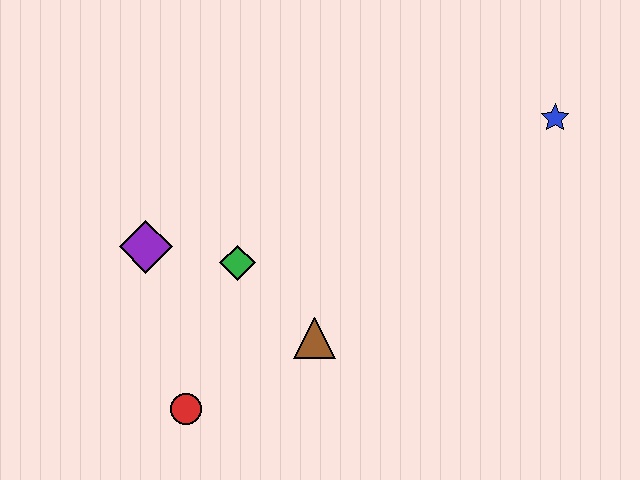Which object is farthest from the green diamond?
The blue star is farthest from the green diamond.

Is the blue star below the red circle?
No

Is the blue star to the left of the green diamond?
No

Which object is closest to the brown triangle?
The green diamond is closest to the brown triangle.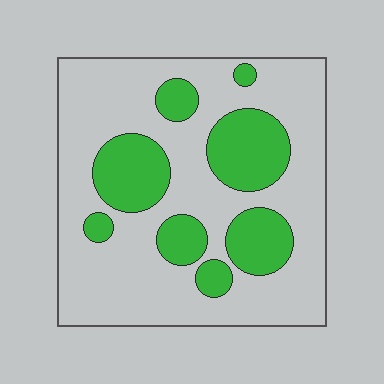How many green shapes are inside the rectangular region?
8.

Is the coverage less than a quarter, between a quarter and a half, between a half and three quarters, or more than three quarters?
Between a quarter and a half.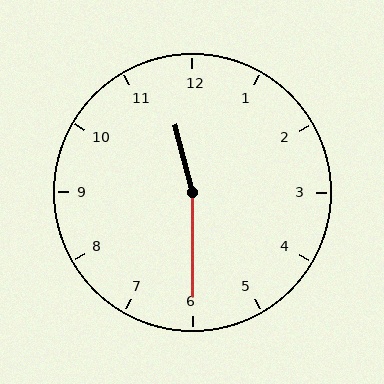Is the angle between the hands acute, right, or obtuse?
It is obtuse.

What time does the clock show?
11:30.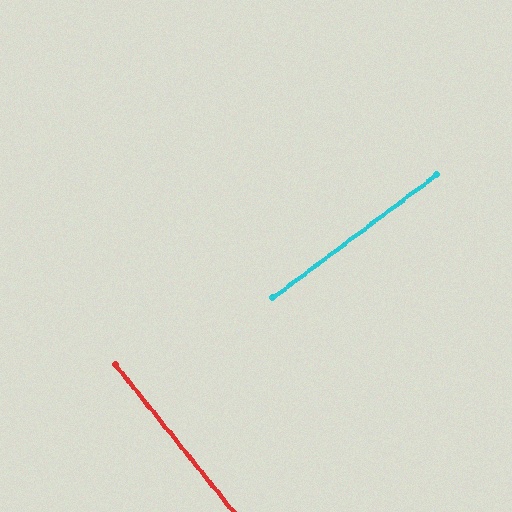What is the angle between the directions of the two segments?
Approximately 88 degrees.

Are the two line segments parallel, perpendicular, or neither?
Perpendicular — they meet at approximately 88°.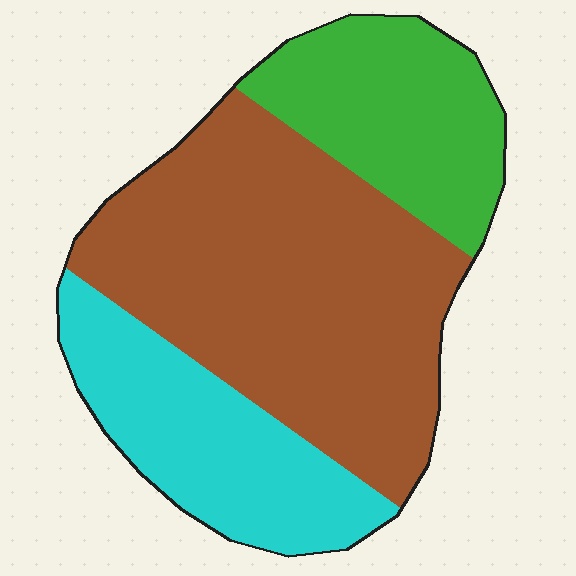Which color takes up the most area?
Brown, at roughly 55%.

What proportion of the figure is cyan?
Cyan takes up about one quarter (1/4) of the figure.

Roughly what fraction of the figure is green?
Green takes up less than a quarter of the figure.